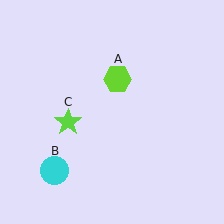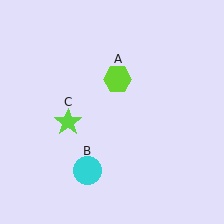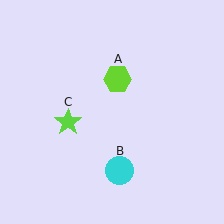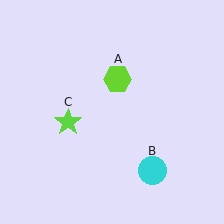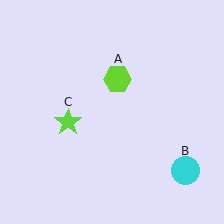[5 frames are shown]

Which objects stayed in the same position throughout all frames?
Lime hexagon (object A) and lime star (object C) remained stationary.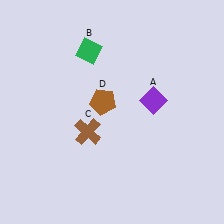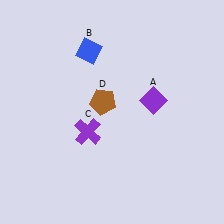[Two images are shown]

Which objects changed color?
B changed from green to blue. C changed from brown to purple.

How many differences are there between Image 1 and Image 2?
There are 2 differences between the two images.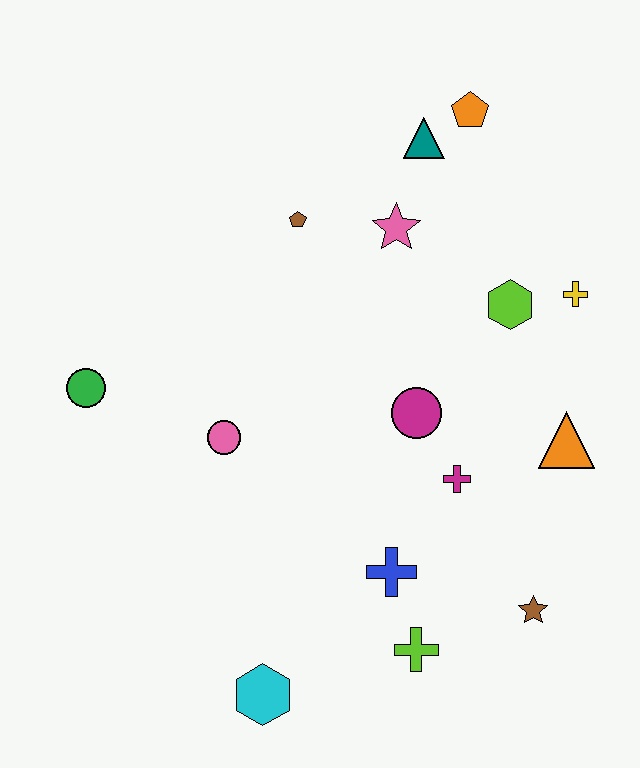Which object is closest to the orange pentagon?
The teal triangle is closest to the orange pentagon.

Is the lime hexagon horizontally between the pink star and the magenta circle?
No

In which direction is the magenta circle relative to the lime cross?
The magenta circle is above the lime cross.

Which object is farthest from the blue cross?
The orange pentagon is farthest from the blue cross.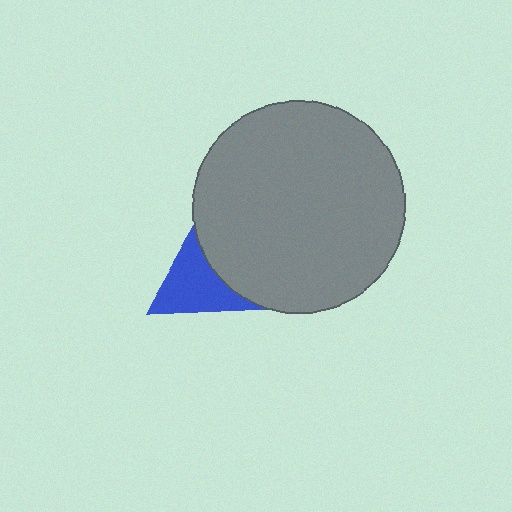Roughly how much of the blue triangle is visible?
About half of it is visible (roughly 61%).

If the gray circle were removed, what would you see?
You would see the complete blue triangle.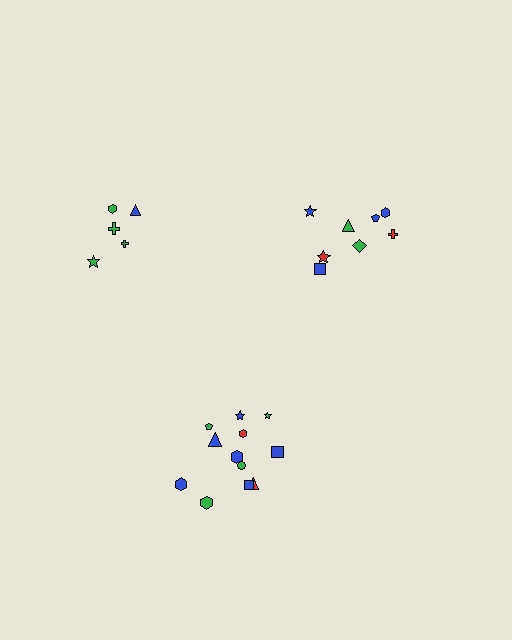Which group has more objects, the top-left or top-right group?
The top-right group.